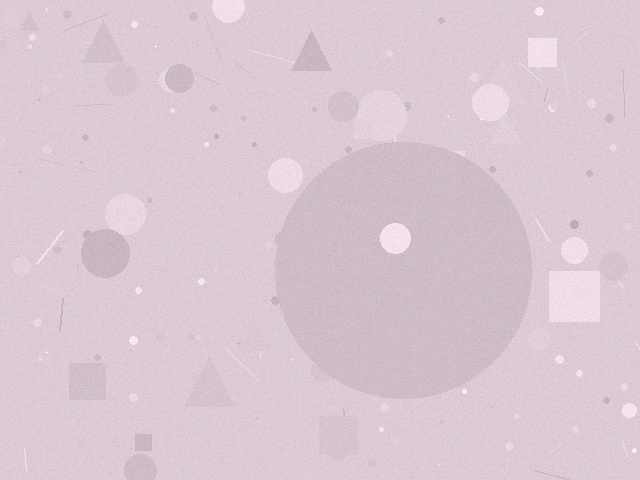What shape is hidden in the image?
A circle is hidden in the image.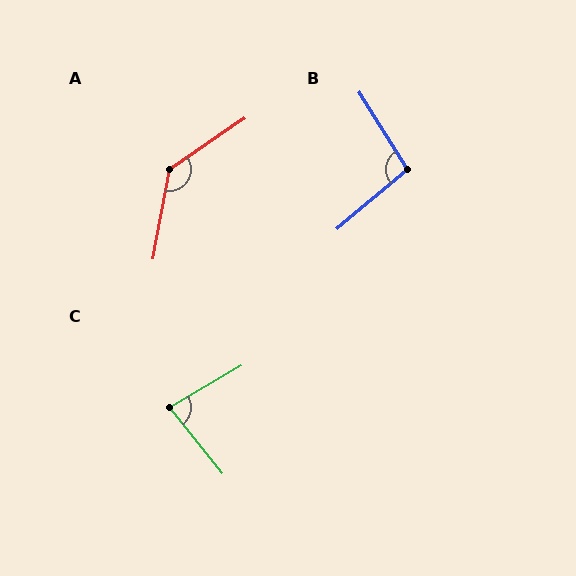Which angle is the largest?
A, at approximately 135 degrees.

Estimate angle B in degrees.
Approximately 98 degrees.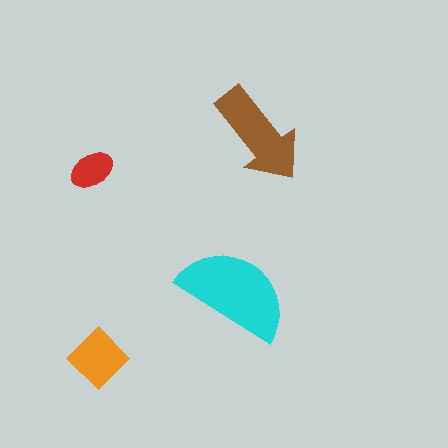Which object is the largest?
The cyan semicircle.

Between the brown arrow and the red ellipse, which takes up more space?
The brown arrow.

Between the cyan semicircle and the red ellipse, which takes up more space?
The cyan semicircle.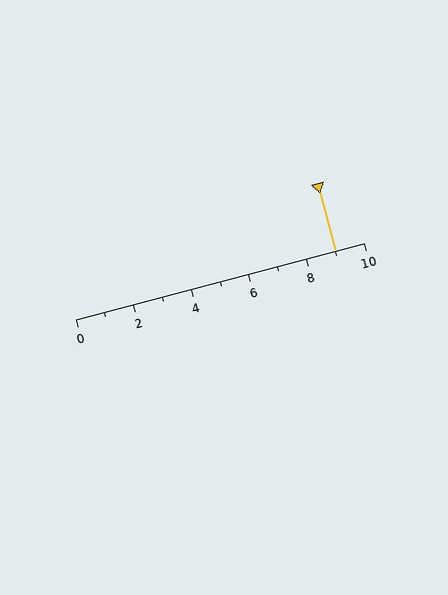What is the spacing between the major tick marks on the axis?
The major ticks are spaced 2 apart.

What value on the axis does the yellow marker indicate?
The marker indicates approximately 9.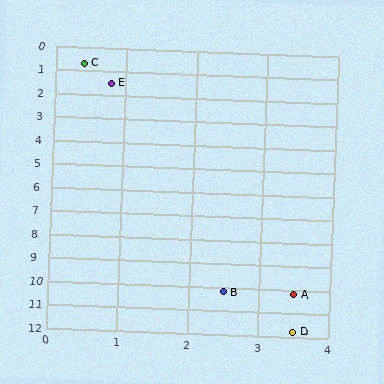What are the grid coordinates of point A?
Point A is at approximately (3.5, 10.2).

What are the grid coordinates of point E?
Point E is at approximately (0.8, 1.5).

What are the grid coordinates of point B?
Point B is at approximately (2.5, 10.2).